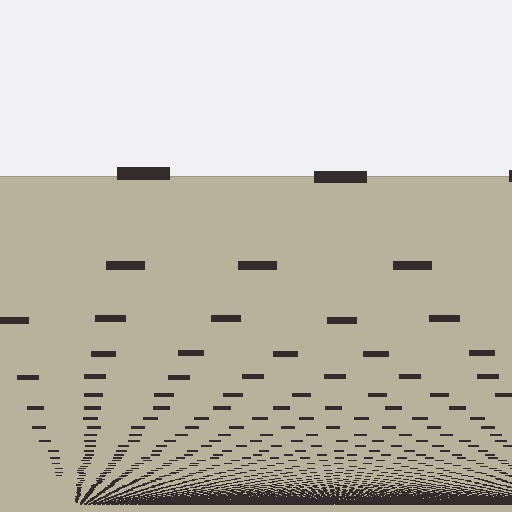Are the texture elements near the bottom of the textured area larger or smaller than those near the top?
Smaller. The gradient is inverted — elements near the bottom are smaller and denser.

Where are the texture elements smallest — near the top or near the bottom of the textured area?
Near the bottom.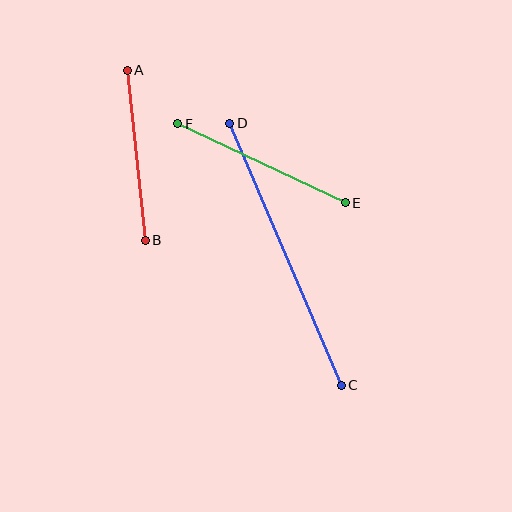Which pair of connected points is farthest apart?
Points C and D are farthest apart.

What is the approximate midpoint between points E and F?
The midpoint is at approximately (262, 163) pixels.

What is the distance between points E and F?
The distance is approximately 185 pixels.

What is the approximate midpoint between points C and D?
The midpoint is at approximately (285, 254) pixels.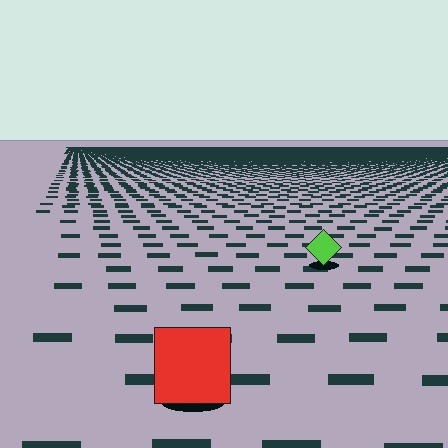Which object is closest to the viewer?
The red square is closest. The texture marks near it are larger and more spread out.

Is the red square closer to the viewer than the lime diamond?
Yes. The red square is closer — you can tell from the texture gradient: the ground texture is coarser near it.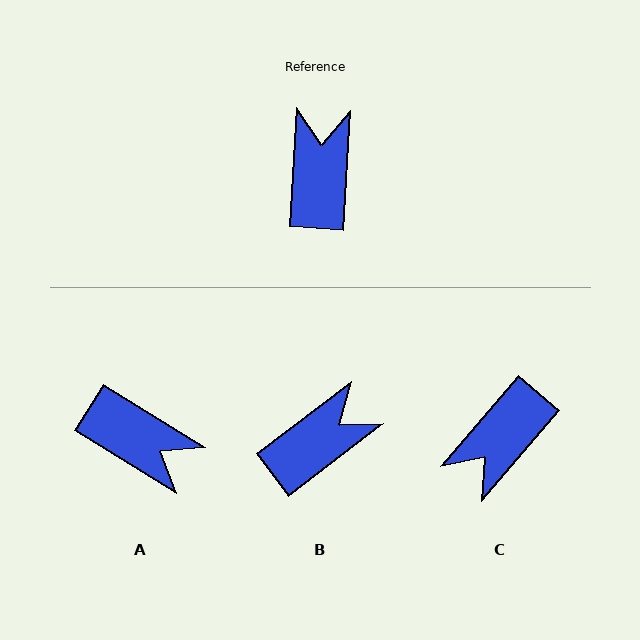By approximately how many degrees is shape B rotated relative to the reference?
Approximately 49 degrees clockwise.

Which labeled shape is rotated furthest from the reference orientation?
C, about 143 degrees away.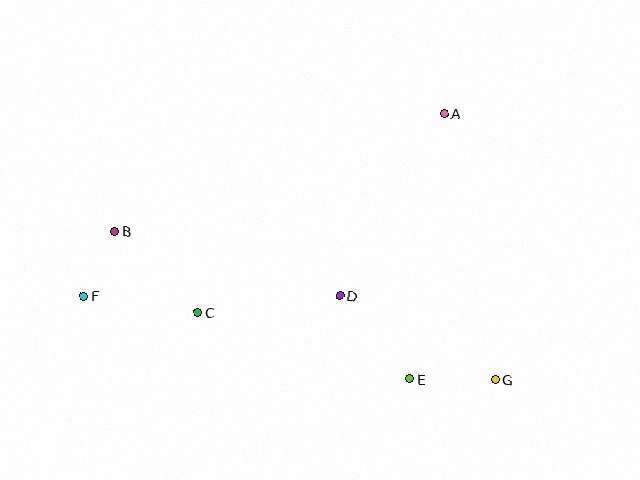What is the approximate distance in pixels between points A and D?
The distance between A and D is approximately 210 pixels.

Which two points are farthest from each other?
Points F and G are farthest from each other.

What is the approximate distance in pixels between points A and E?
The distance between A and E is approximately 267 pixels.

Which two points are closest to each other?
Points B and F are closest to each other.